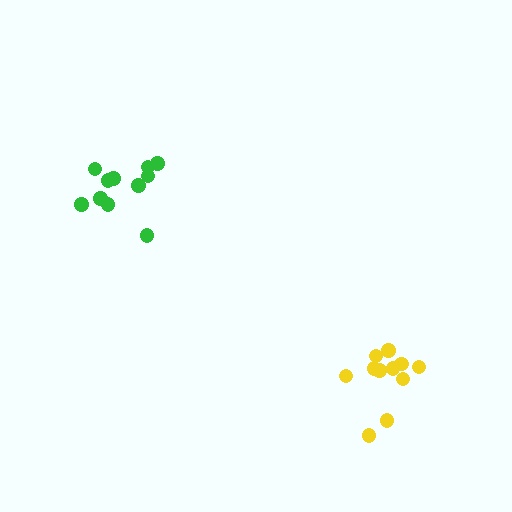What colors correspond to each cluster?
The clusters are colored: green, yellow.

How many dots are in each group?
Group 1: 11 dots, Group 2: 11 dots (22 total).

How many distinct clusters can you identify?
There are 2 distinct clusters.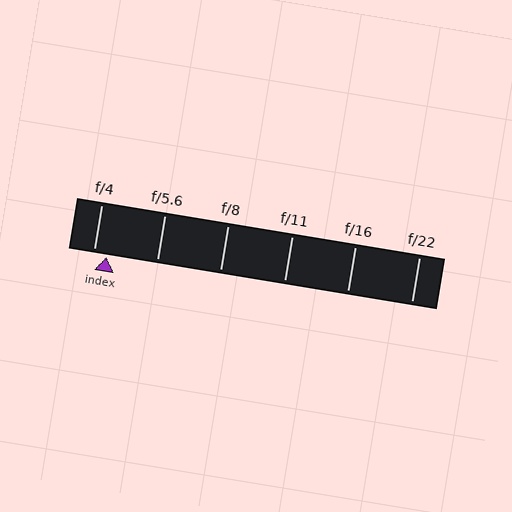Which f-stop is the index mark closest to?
The index mark is closest to f/4.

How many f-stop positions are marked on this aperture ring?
There are 6 f-stop positions marked.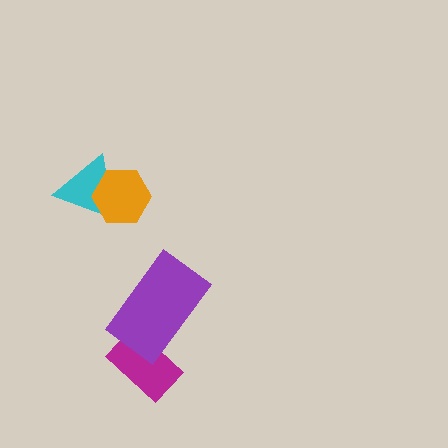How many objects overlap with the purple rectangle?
1 object overlaps with the purple rectangle.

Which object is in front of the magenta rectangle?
The purple rectangle is in front of the magenta rectangle.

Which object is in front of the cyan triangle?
The orange hexagon is in front of the cyan triangle.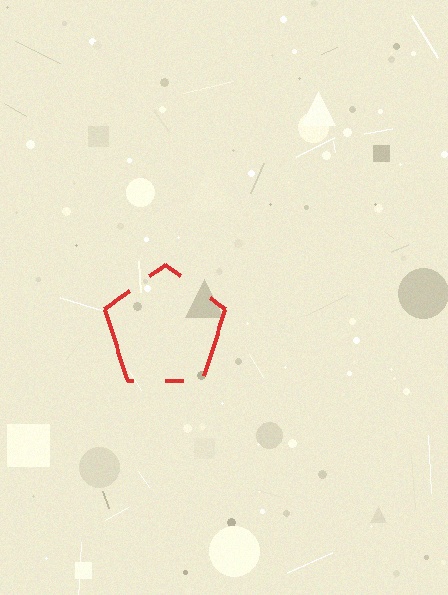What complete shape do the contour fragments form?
The contour fragments form a pentagon.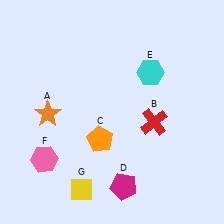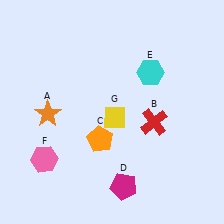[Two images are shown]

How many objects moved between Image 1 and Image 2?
1 object moved between the two images.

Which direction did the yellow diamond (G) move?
The yellow diamond (G) moved up.